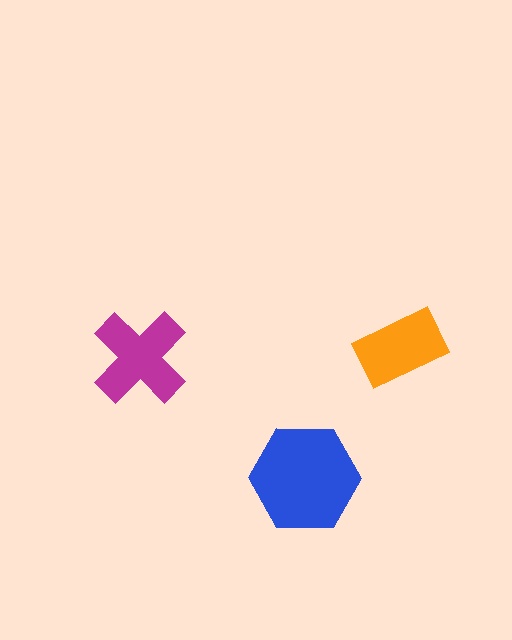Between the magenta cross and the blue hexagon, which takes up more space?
The blue hexagon.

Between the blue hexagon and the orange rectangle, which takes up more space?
The blue hexagon.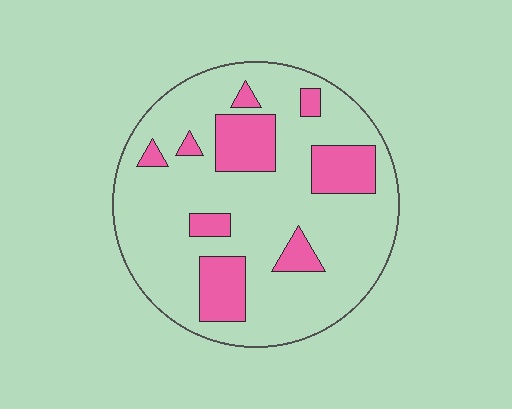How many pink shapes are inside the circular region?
9.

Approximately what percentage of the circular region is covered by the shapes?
Approximately 20%.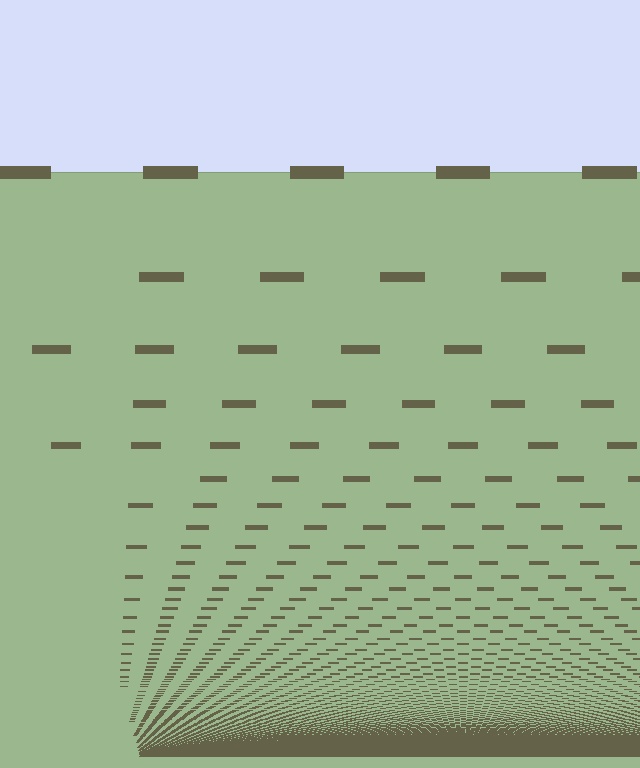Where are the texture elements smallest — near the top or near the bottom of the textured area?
Near the bottom.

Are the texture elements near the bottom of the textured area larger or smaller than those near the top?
Smaller. The gradient is inverted — elements near the bottom are smaller and denser.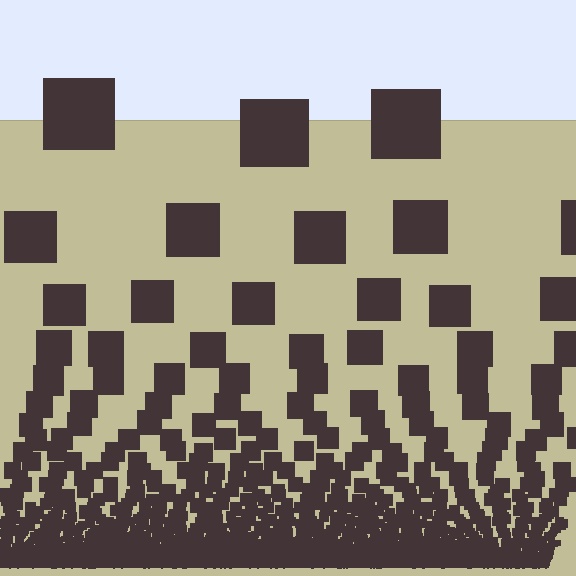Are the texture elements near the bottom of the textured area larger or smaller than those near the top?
Smaller. The gradient is inverted — elements near the bottom are smaller and denser.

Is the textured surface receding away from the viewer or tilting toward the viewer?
The surface appears to tilt toward the viewer. Texture elements get larger and sparser toward the top.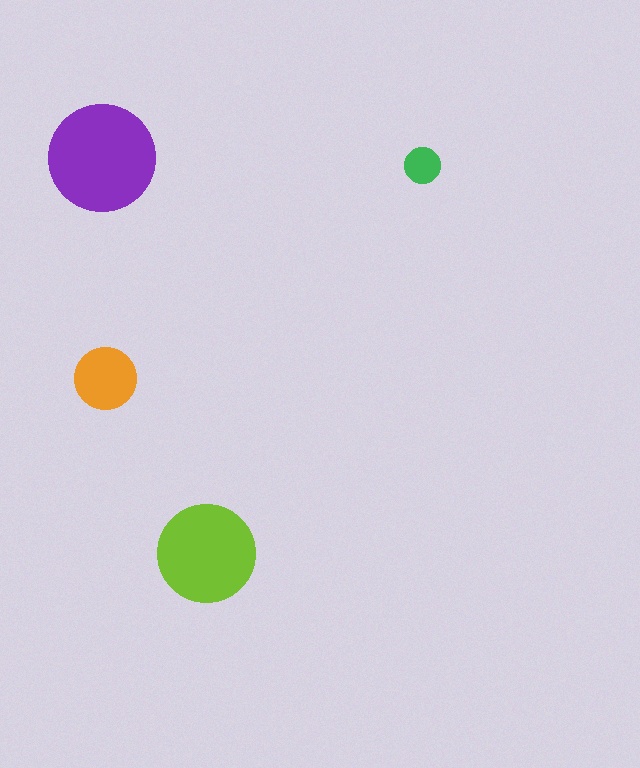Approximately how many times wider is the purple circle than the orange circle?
About 1.5 times wider.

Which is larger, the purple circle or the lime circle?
The purple one.